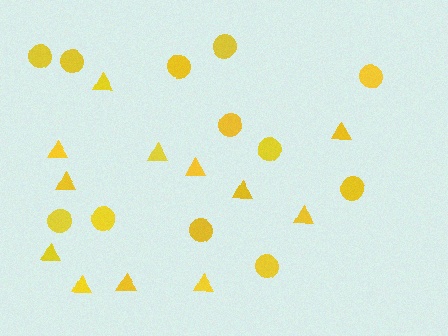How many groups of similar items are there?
There are 2 groups: one group of circles (12) and one group of triangles (12).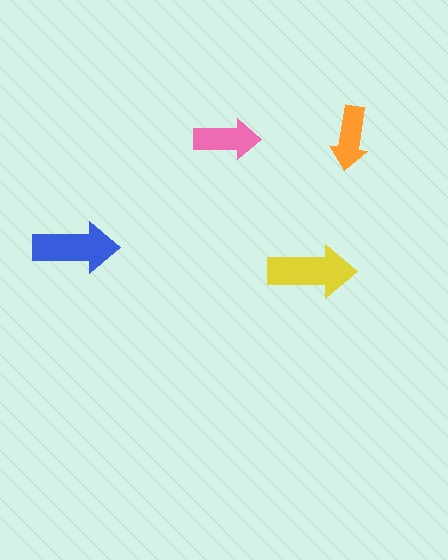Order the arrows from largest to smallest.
the yellow one, the blue one, the pink one, the orange one.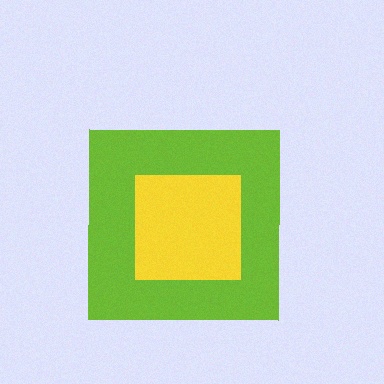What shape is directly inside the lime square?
The yellow square.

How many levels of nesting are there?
2.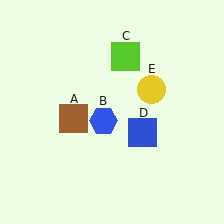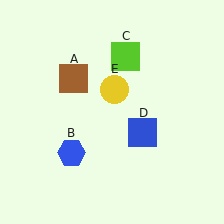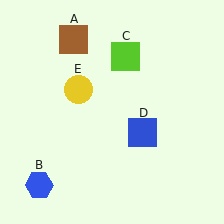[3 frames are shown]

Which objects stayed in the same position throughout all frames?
Lime square (object C) and blue square (object D) remained stationary.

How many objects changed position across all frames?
3 objects changed position: brown square (object A), blue hexagon (object B), yellow circle (object E).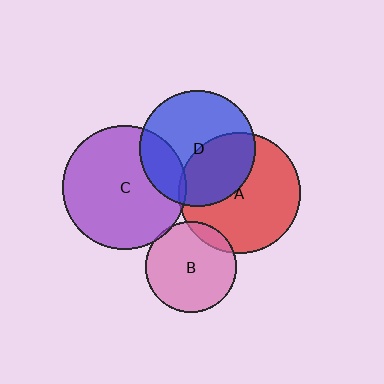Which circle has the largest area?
Circle C (purple).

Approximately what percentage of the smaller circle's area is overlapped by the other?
Approximately 40%.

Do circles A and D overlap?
Yes.